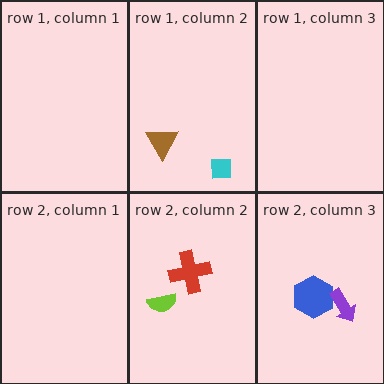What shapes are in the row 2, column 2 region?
The lime semicircle, the red cross.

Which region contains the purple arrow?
The row 2, column 3 region.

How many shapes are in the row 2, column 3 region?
2.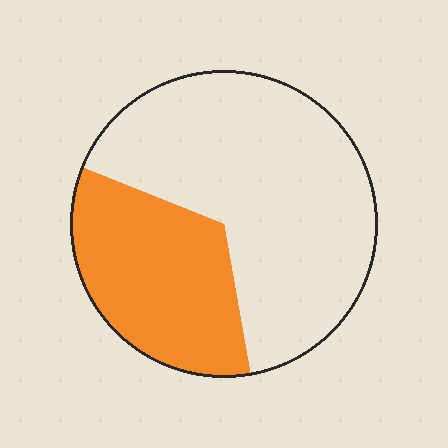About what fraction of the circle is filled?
About one third (1/3).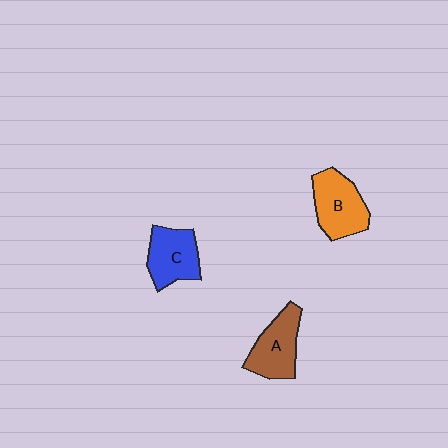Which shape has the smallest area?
Shape C (blue).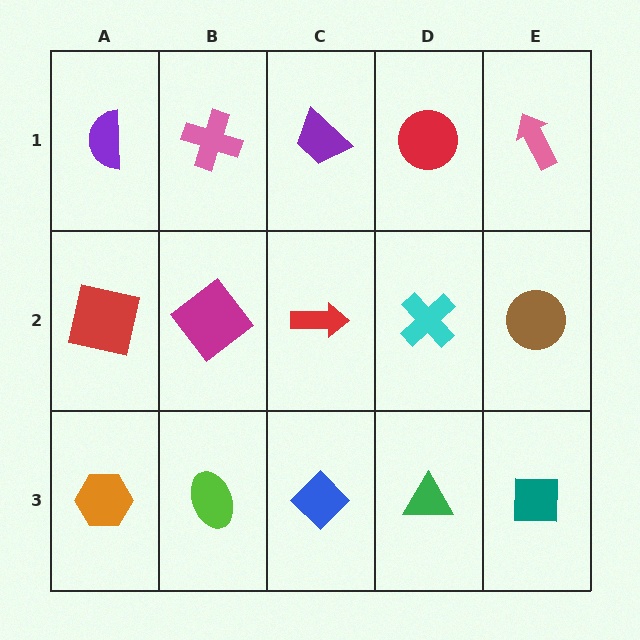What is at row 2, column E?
A brown circle.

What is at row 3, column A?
An orange hexagon.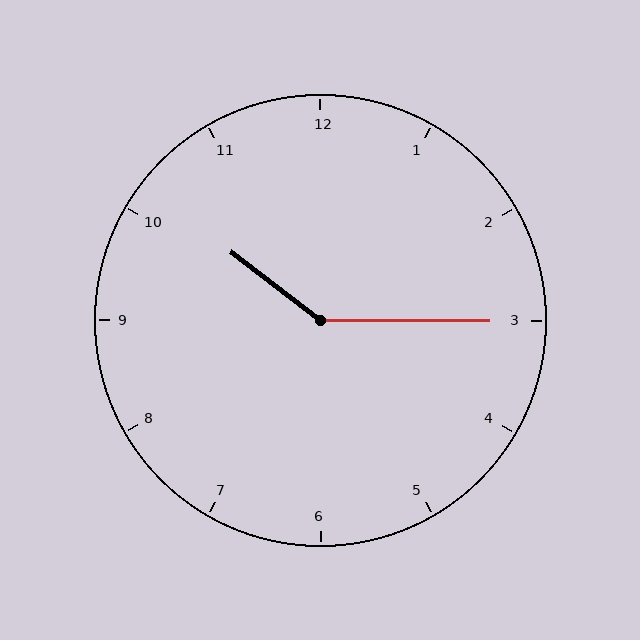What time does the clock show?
10:15.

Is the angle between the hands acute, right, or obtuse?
It is obtuse.